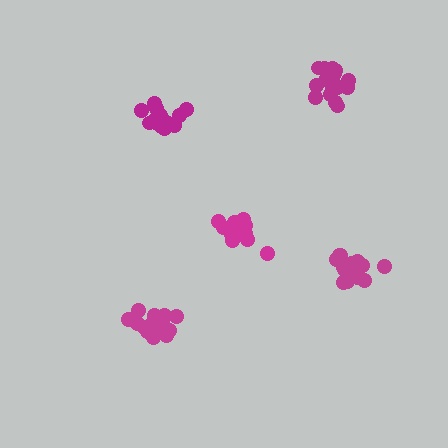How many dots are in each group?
Group 1: 17 dots, Group 2: 16 dots, Group 3: 17 dots, Group 4: 15 dots, Group 5: 15 dots (80 total).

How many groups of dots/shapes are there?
There are 5 groups.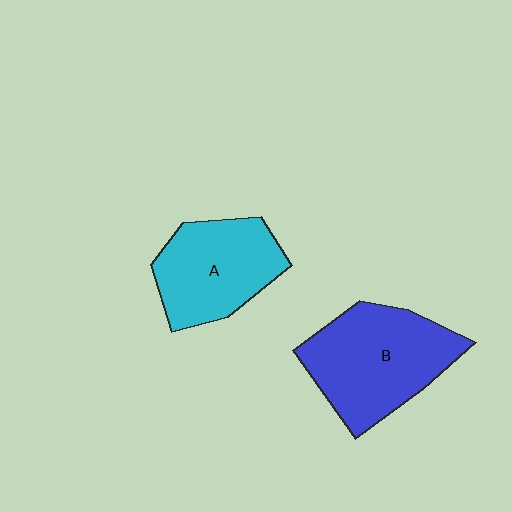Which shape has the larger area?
Shape B (blue).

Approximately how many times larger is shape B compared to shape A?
Approximately 1.2 times.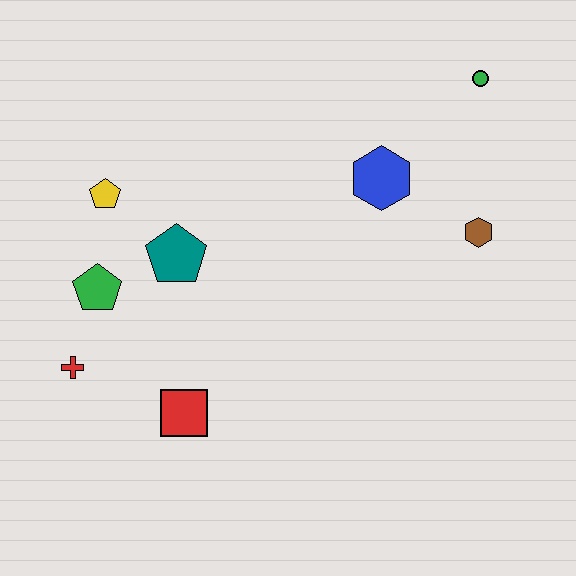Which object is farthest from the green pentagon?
The green circle is farthest from the green pentagon.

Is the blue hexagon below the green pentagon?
No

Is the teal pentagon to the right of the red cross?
Yes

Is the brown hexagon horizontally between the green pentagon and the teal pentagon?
No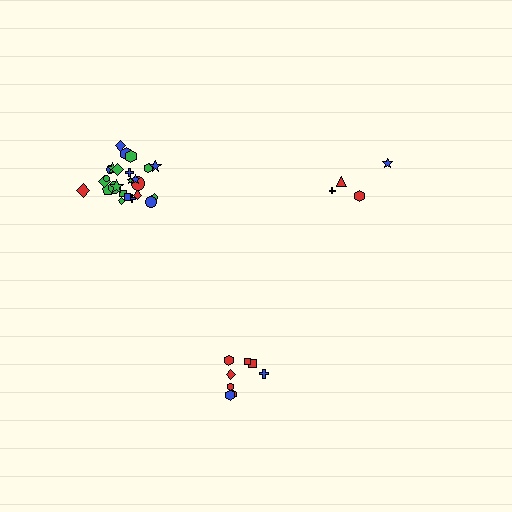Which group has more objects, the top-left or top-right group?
The top-left group.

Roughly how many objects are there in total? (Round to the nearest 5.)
Roughly 35 objects in total.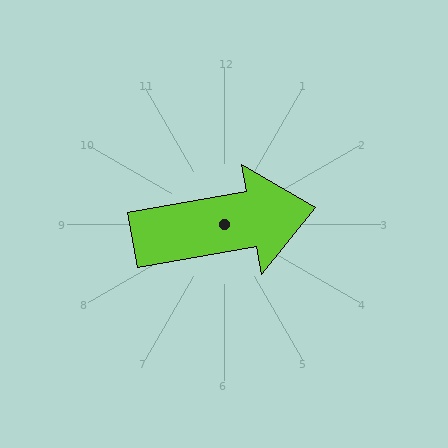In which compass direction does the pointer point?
East.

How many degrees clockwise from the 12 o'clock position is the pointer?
Approximately 80 degrees.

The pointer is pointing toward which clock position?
Roughly 3 o'clock.